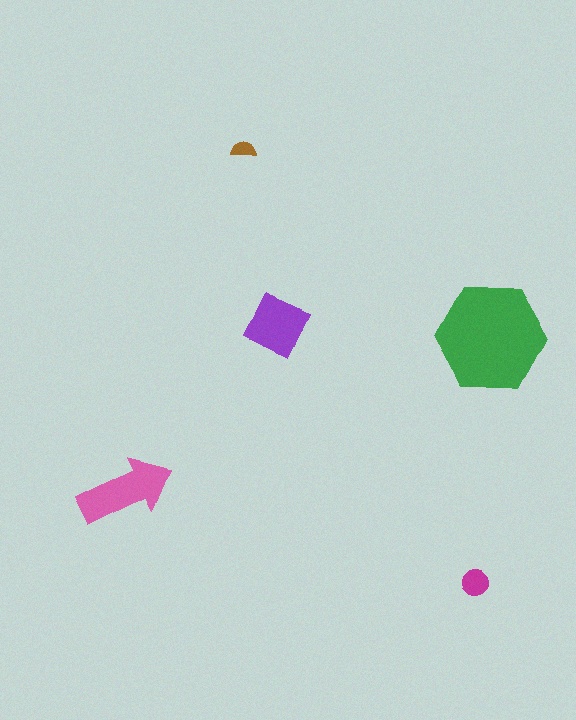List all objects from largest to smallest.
The green hexagon, the pink arrow, the purple diamond, the magenta circle, the brown semicircle.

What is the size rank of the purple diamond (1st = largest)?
3rd.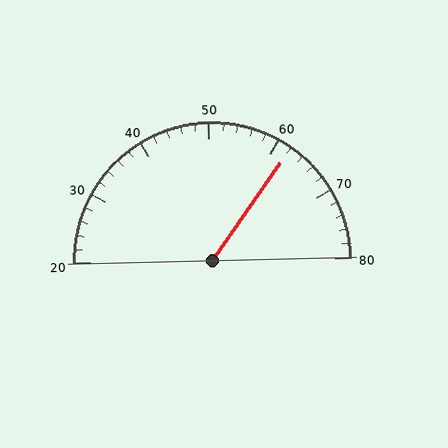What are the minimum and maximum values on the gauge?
The gauge ranges from 20 to 80.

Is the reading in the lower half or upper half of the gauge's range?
The reading is in the upper half of the range (20 to 80).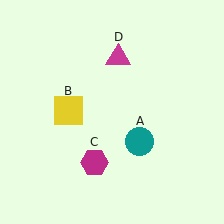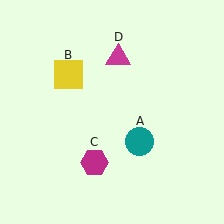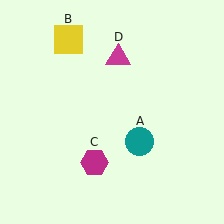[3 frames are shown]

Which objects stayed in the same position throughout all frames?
Teal circle (object A) and magenta hexagon (object C) and magenta triangle (object D) remained stationary.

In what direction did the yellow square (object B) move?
The yellow square (object B) moved up.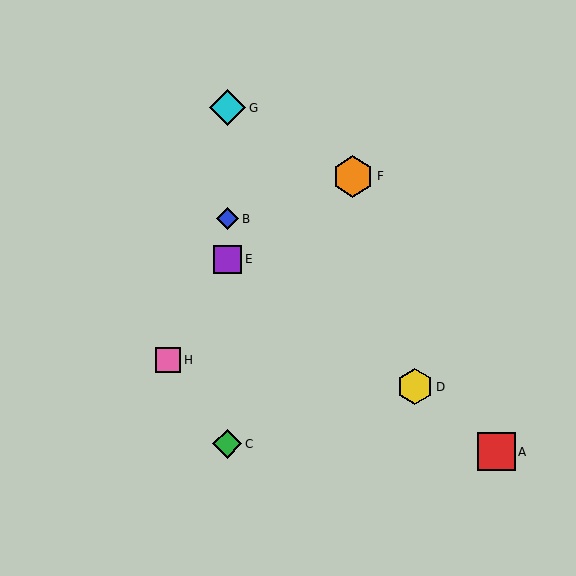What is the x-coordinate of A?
Object A is at x≈496.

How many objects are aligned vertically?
4 objects (B, C, E, G) are aligned vertically.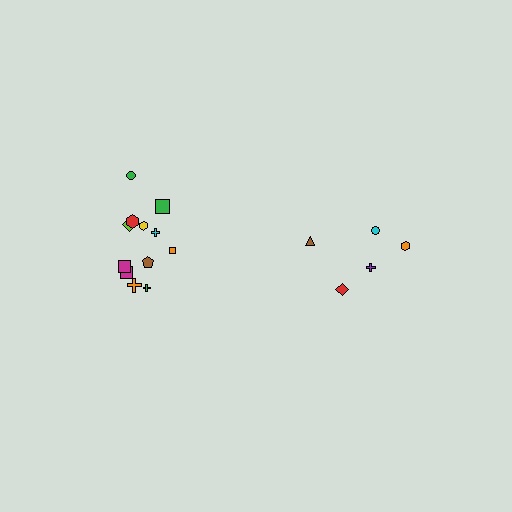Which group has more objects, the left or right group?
The left group.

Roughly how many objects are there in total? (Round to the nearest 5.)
Roughly 15 objects in total.